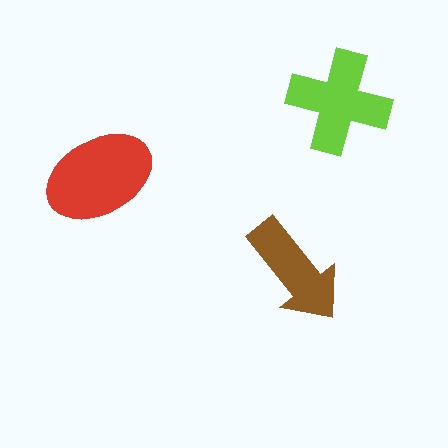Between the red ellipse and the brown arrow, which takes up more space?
The red ellipse.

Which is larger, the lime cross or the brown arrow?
The lime cross.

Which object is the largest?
The red ellipse.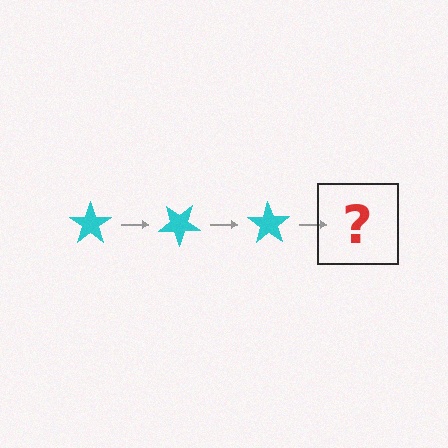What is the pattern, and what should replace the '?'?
The pattern is that the star rotates 35 degrees each step. The '?' should be a cyan star rotated 105 degrees.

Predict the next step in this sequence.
The next step is a cyan star rotated 105 degrees.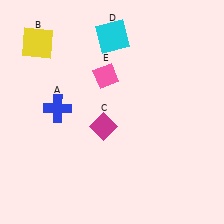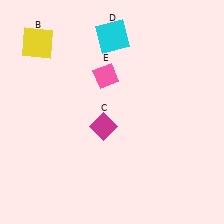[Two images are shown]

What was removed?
The blue cross (A) was removed in Image 2.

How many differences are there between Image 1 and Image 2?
There is 1 difference between the two images.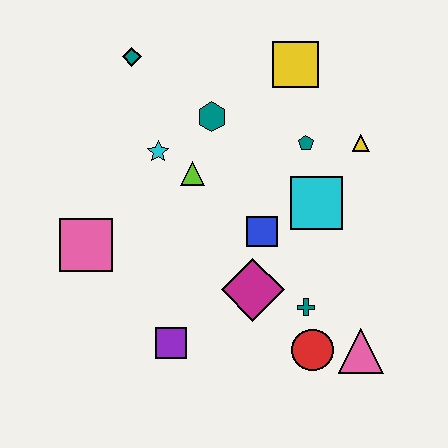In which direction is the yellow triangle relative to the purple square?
The yellow triangle is above the purple square.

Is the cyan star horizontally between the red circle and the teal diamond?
Yes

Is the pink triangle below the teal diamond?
Yes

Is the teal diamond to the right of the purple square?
No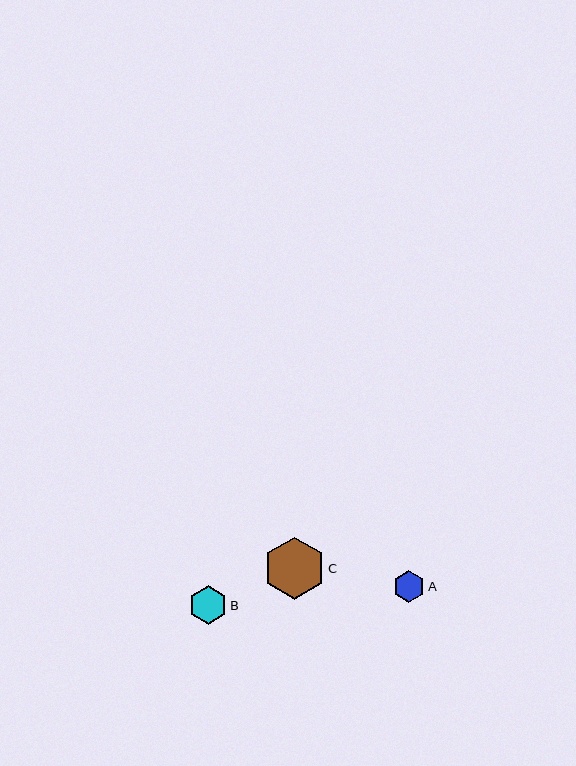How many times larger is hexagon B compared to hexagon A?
Hexagon B is approximately 1.2 times the size of hexagon A.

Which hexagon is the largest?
Hexagon C is the largest with a size of approximately 62 pixels.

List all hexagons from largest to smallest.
From largest to smallest: C, B, A.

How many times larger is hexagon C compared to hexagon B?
Hexagon C is approximately 1.6 times the size of hexagon B.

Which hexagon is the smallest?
Hexagon A is the smallest with a size of approximately 32 pixels.